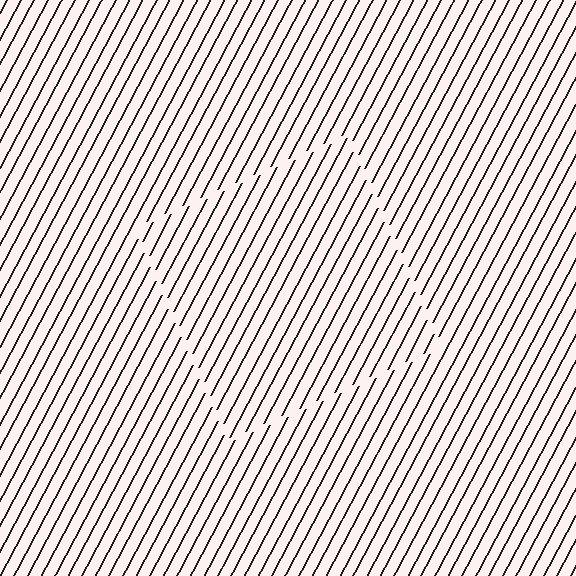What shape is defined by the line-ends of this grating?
An illusory square. The interior of the shape contains the same grating, shifted by half a period — the contour is defined by the phase discontinuity where line-ends from the inner and outer gratings abut.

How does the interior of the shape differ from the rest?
The interior of the shape contains the same grating, shifted by half a period — the contour is defined by the phase discontinuity where line-ends from the inner and outer gratings abut.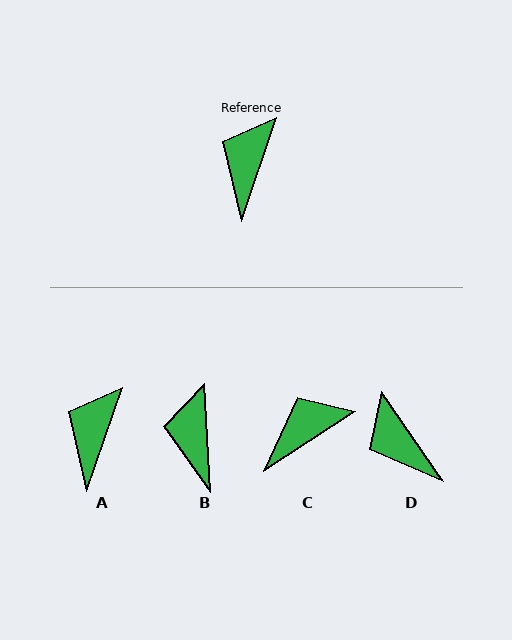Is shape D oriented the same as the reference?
No, it is off by about 54 degrees.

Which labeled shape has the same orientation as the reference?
A.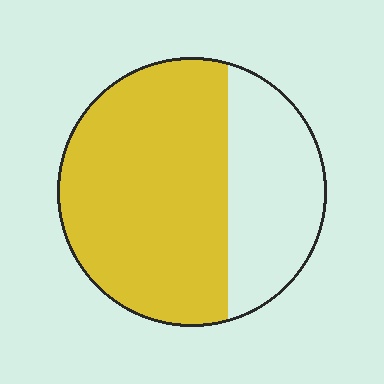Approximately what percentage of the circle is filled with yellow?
Approximately 65%.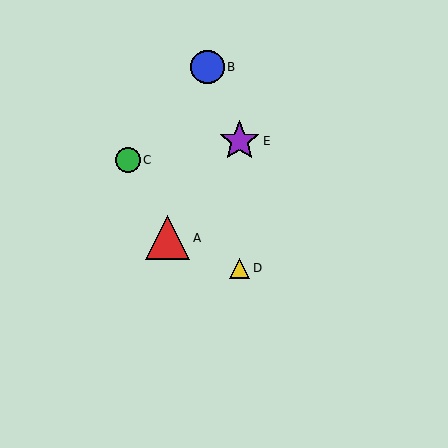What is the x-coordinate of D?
Object D is at x≈239.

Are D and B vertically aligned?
No, D is at x≈239 and B is at x≈207.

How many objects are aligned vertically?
2 objects (D, E) are aligned vertically.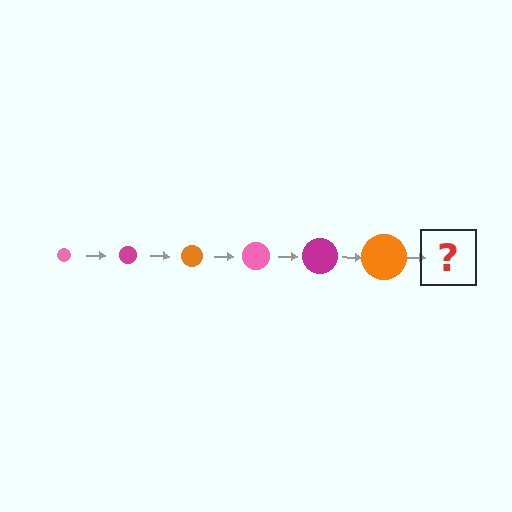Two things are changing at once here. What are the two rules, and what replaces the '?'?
The two rules are that the circle grows larger each step and the color cycles through pink, magenta, and orange. The '?' should be a pink circle, larger than the previous one.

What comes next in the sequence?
The next element should be a pink circle, larger than the previous one.